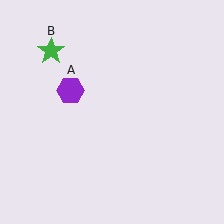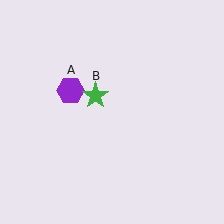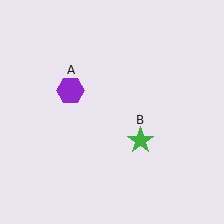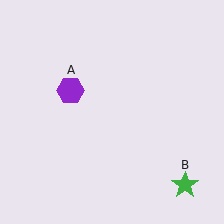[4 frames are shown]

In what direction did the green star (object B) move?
The green star (object B) moved down and to the right.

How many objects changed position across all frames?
1 object changed position: green star (object B).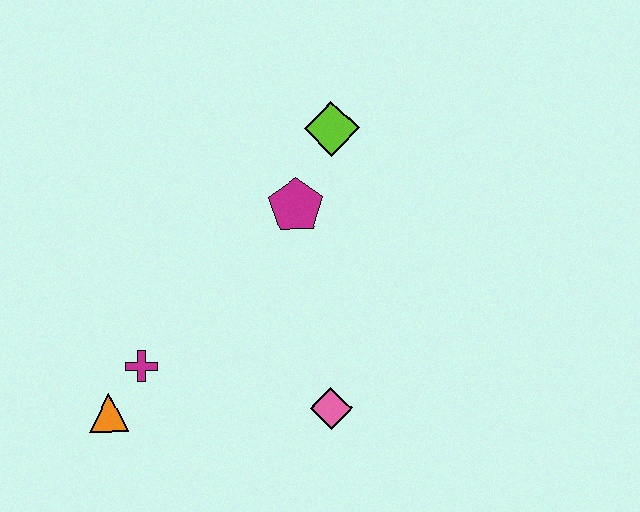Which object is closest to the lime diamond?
The magenta pentagon is closest to the lime diamond.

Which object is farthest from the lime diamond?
The orange triangle is farthest from the lime diamond.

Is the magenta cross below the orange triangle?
No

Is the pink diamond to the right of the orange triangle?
Yes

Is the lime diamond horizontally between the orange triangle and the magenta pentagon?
No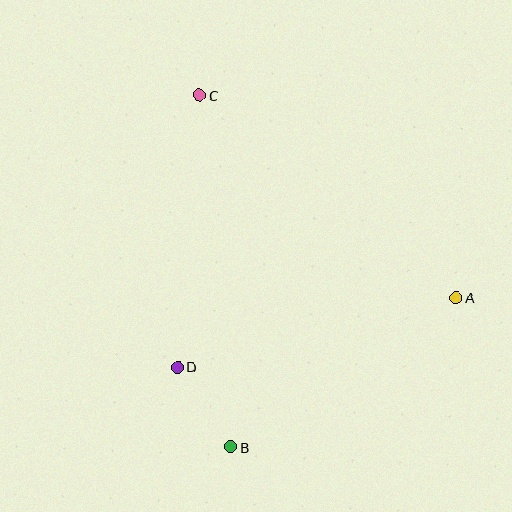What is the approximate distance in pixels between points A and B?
The distance between A and B is approximately 270 pixels.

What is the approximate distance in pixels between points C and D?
The distance between C and D is approximately 273 pixels.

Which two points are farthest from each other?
Points B and C are farthest from each other.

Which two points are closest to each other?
Points B and D are closest to each other.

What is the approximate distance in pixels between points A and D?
The distance between A and D is approximately 287 pixels.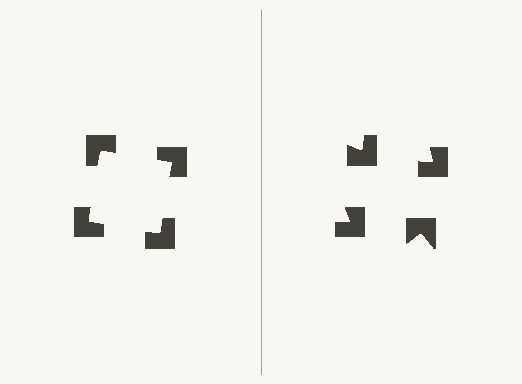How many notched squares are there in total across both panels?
8 — 4 on each side.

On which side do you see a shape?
An illusory square appears on the left side. On the right side the wedge cuts are rotated, so no coherent shape forms.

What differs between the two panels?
The notched squares are positioned identically on both sides; only the wedge orientations differ. On the left they align to a square; on the right they are misaligned.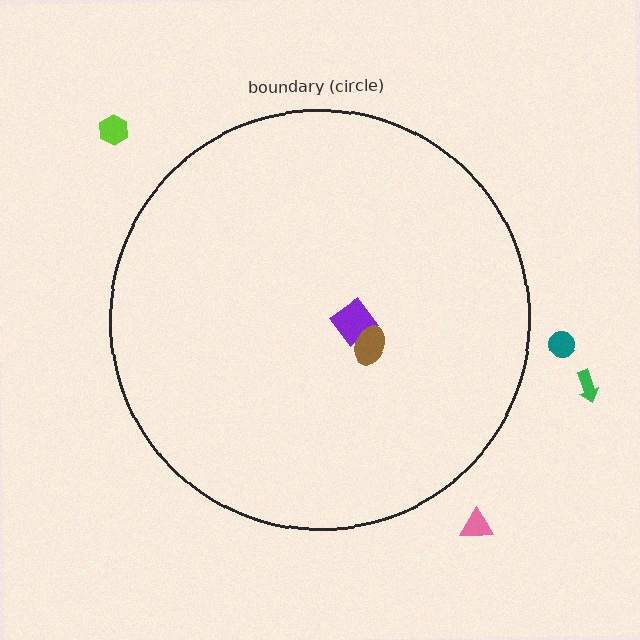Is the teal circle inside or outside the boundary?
Outside.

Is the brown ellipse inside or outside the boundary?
Inside.